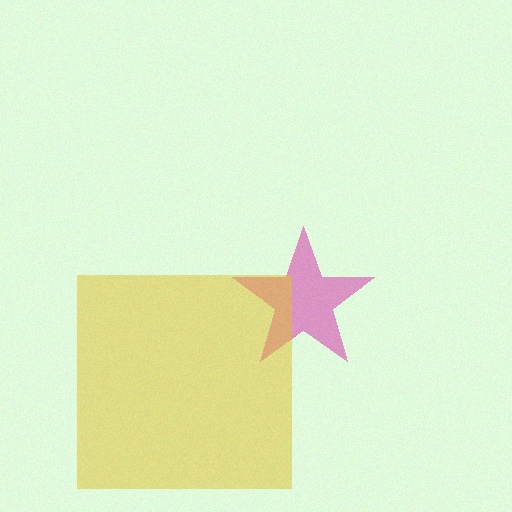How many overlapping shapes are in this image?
There are 2 overlapping shapes in the image.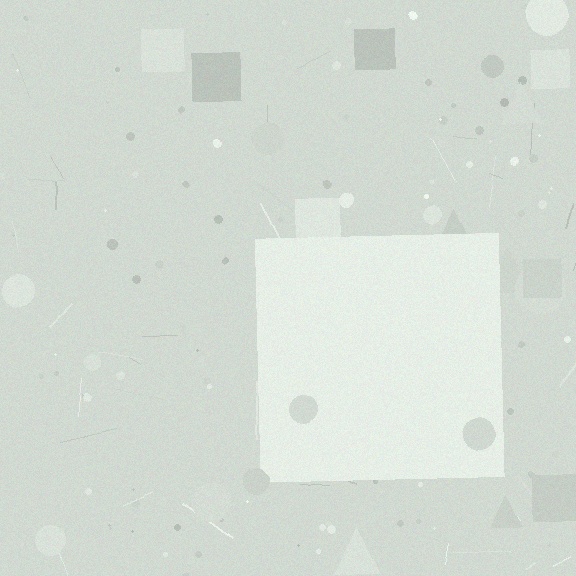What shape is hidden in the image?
A square is hidden in the image.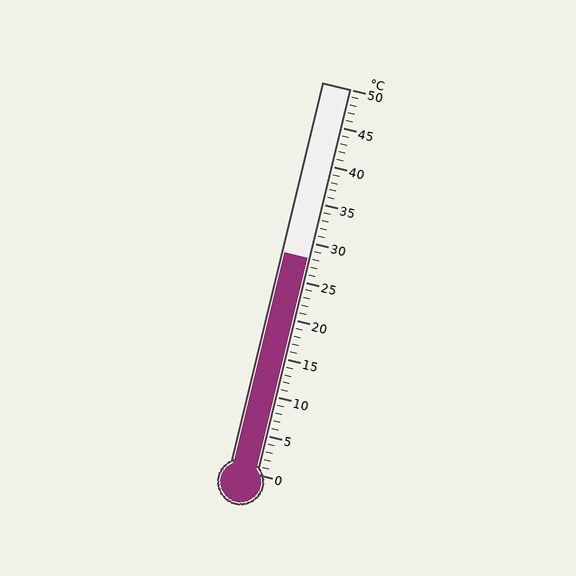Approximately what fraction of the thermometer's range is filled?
The thermometer is filled to approximately 55% of its range.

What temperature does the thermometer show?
The thermometer shows approximately 28°C.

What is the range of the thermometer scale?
The thermometer scale ranges from 0°C to 50°C.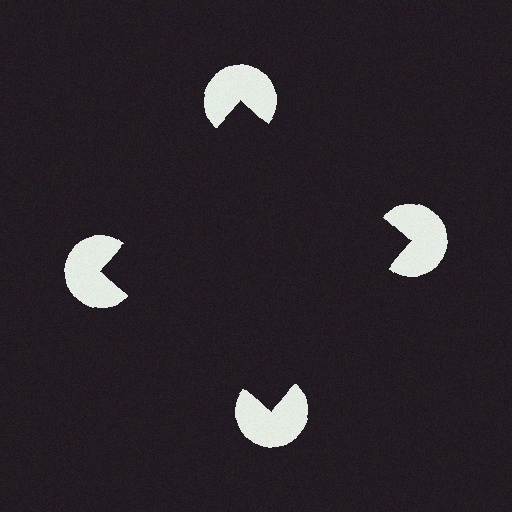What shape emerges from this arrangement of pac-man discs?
An illusory square — its edges are inferred from the aligned wedge cuts in the pac-man discs, not physically drawn.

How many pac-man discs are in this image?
There are 4 — one at each vertex of the illusory square.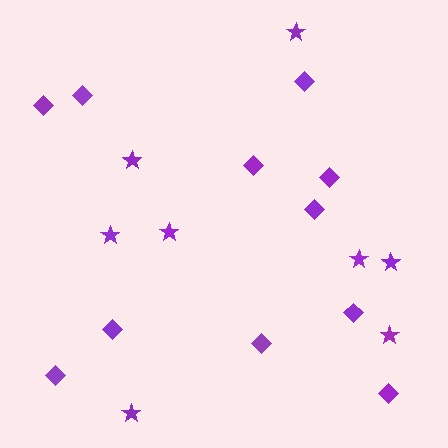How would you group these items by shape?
There are 2 groups: one group of stars (8) and one group of diamonds (11).